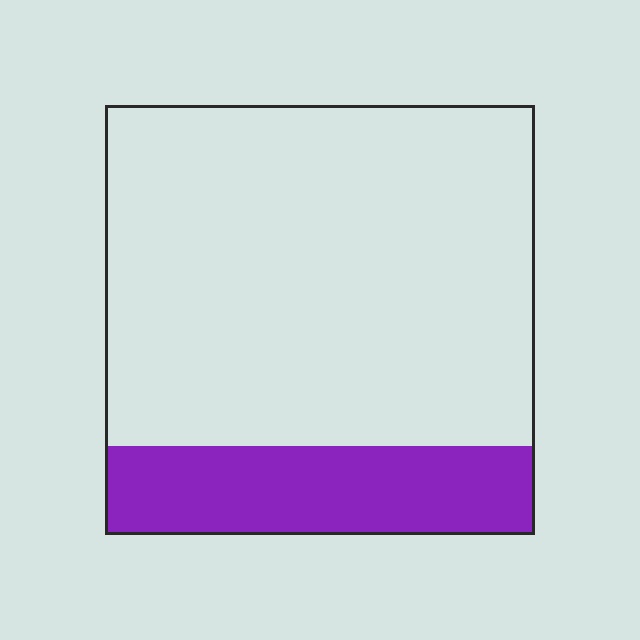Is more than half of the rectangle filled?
No.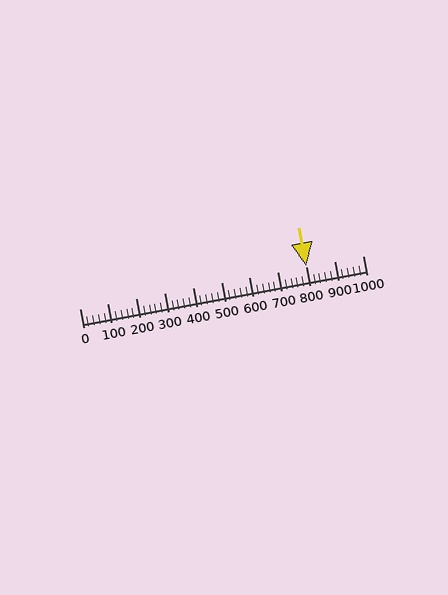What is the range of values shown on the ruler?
The ruler shows values from 0 to 1000.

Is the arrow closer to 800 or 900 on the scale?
The arrow is closer to 800.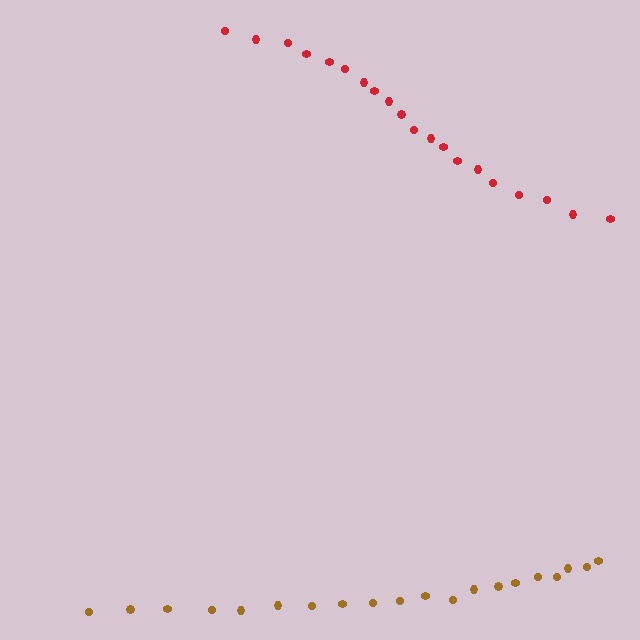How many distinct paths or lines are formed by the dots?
There are 2 distinct paths.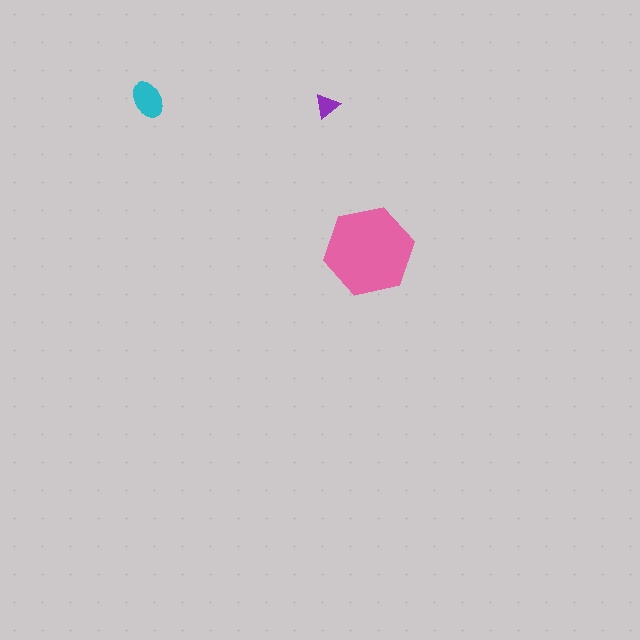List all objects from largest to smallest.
The pink hexagon, the cyan ellipse, the purple triangle.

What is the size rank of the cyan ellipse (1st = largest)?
2nd.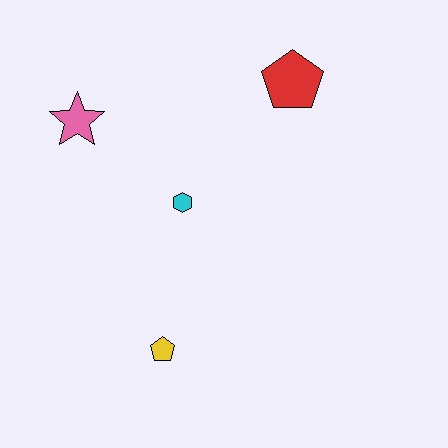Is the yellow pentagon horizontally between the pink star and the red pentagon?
Yes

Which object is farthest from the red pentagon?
The yellow pentagon is farthest from the red pentagon.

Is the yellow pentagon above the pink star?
No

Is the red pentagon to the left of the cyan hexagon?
No